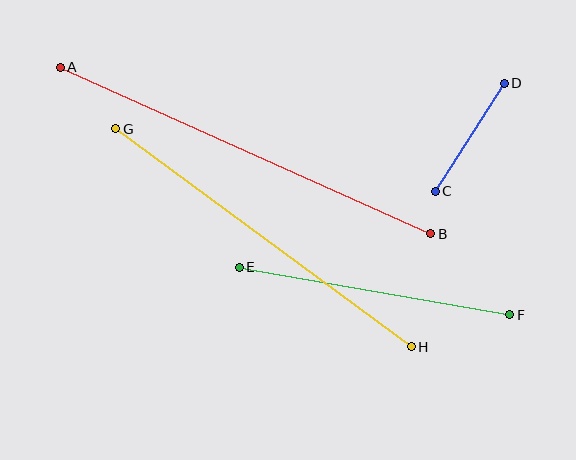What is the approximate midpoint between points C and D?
The midpoint is at approximately (470, 137) pixels.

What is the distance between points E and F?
The distance is approximately 275 pixels.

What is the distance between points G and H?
The distance is approximately 367 pixels.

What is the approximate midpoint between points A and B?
The midpoint is at approximately (245, 150) pixels.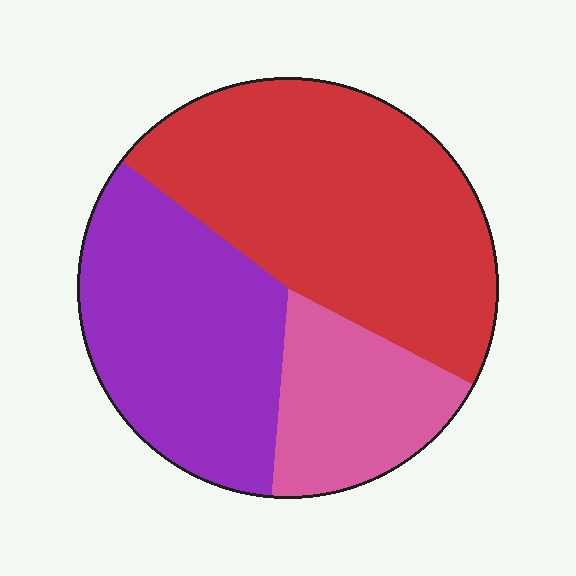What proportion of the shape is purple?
Purple takes up about one third (1/3) of the shape.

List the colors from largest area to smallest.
From largest to smallest: red, purple, pink.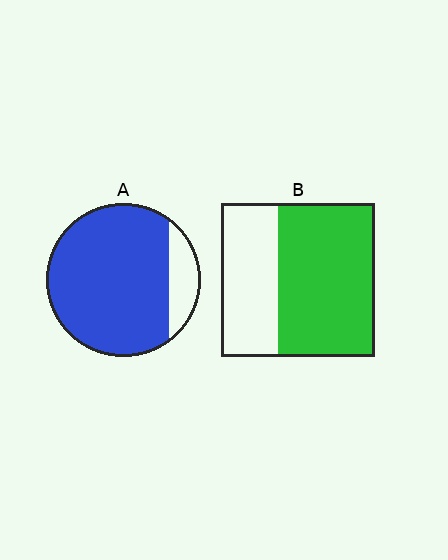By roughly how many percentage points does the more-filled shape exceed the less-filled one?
By roughly 20 percentage points (A over B).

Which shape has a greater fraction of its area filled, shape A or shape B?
Shape A.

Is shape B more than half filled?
Yes.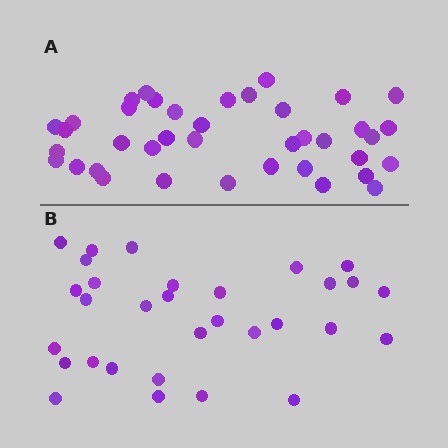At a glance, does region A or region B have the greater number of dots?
Region A (the top region) has more dots.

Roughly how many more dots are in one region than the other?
Region A has roughly 8 or so more dots than region B.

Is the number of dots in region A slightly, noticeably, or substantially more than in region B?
Region A has noticeably more, but not dramatically so. The ratio is roughly 1.3 to 1.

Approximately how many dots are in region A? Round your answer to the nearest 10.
About 40 dots. (The exact count is 39, which rounds to 40.)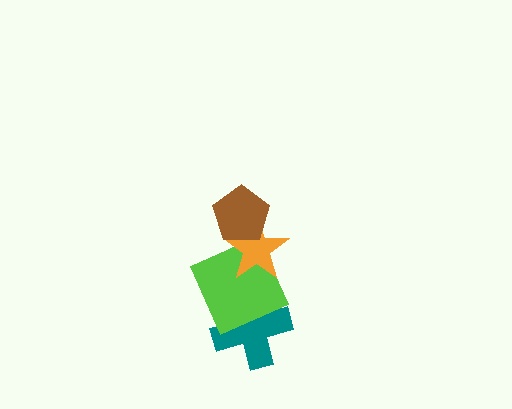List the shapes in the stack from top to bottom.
From top to bottom: the brown pentagon, the orange star, the lime square, the teal cross.